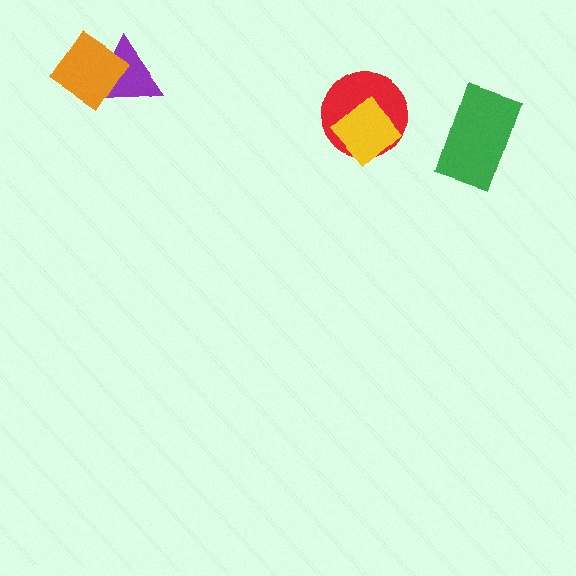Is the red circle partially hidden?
Yes, it is partially covered by another shape.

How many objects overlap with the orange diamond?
1 object overlaps with the orange diamond.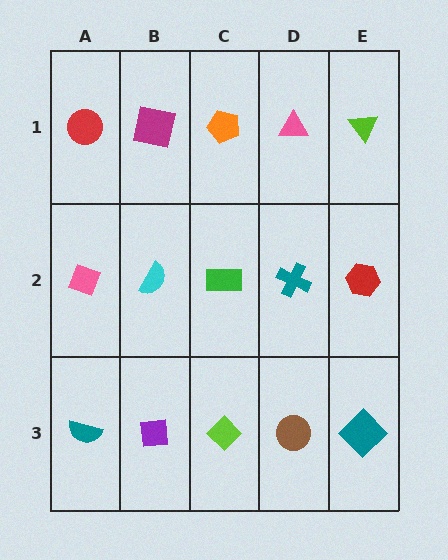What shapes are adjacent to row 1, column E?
A red hexagon (row 2, column E), a pink triangle (row 1, column D).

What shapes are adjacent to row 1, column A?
A pink diamond (row 2, column A), a magenta square (row 1, column B).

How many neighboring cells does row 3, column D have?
3.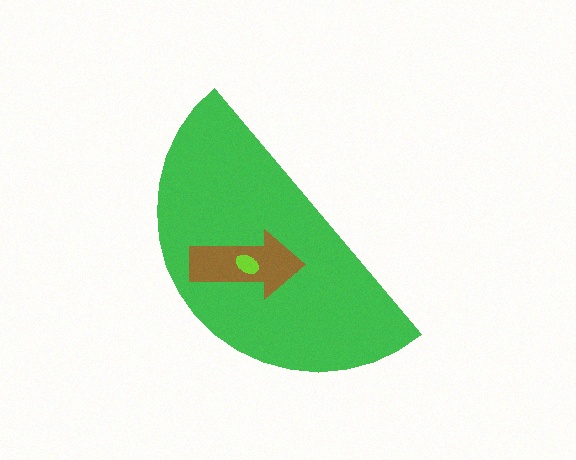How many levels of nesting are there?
3.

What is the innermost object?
The lime ellipse.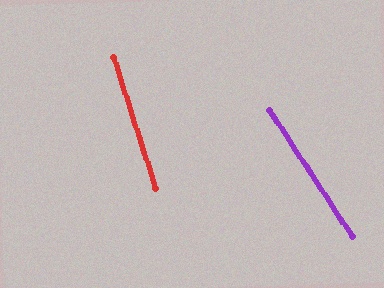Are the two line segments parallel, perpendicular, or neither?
Neither parallel nor perpendicular — they differ by about 16°.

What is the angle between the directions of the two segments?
Approximately 16 degrees.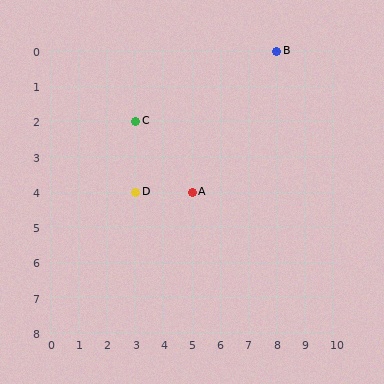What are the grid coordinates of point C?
Point C is at grid coordinates (3, 2).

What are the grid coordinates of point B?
Point B is at grid coordinates (8, 0).